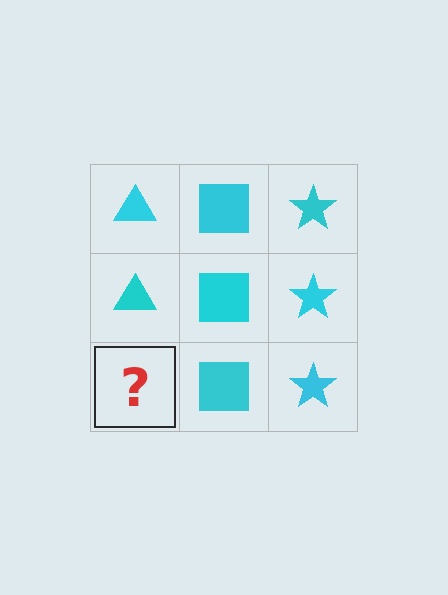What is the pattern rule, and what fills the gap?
The rule is that each column has a consistent shape. The gap should be filled with a cyan triangle.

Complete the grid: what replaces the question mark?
The question mark should be replaced with a cyan triangle.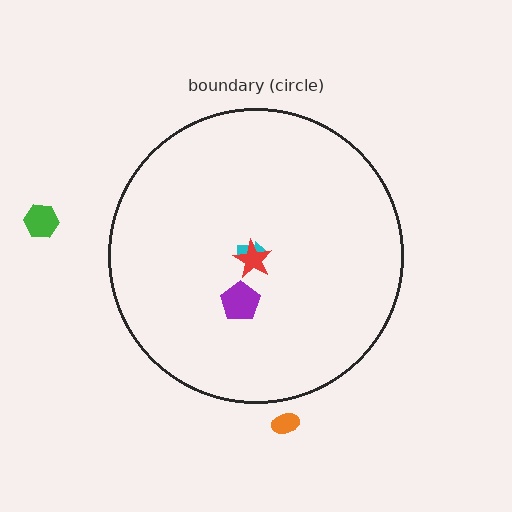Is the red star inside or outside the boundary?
Inside.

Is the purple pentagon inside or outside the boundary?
Inside.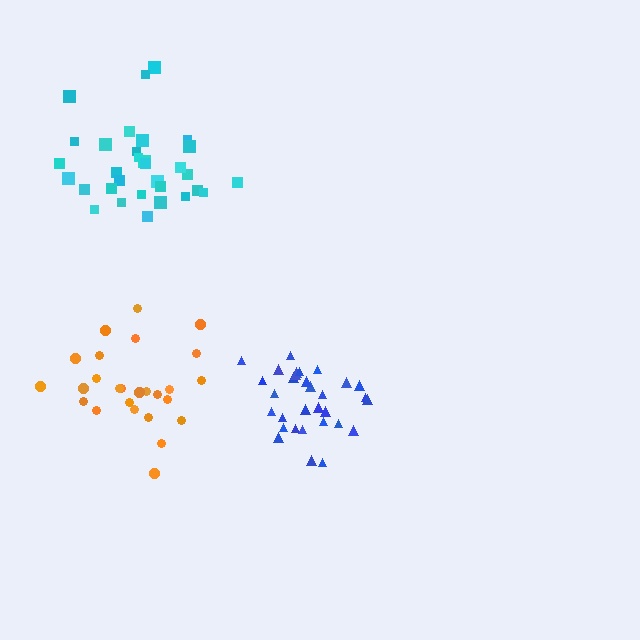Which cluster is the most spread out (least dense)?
Orange.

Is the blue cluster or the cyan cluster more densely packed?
Blue.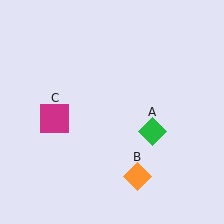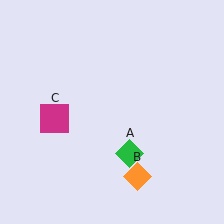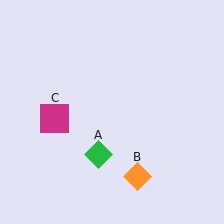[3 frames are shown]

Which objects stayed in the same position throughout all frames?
Orange diamond (object B) and magenta square (object C) remained stationary.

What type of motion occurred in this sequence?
The green diamond (object A) rotated clockwise around the center of the scene.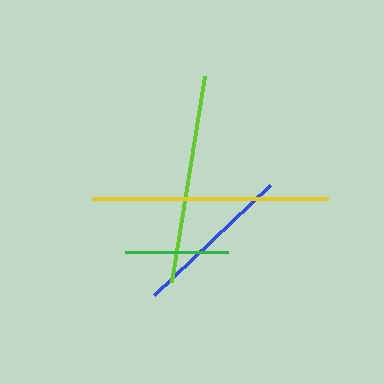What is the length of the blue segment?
The blue segment is approximately 160 pixels long.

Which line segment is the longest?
The yellow line is the longest at approximately 235 pixels.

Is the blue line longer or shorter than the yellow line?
The yellow line is longer than the blue line.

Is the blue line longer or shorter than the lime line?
The lime line is longer than the blue line.